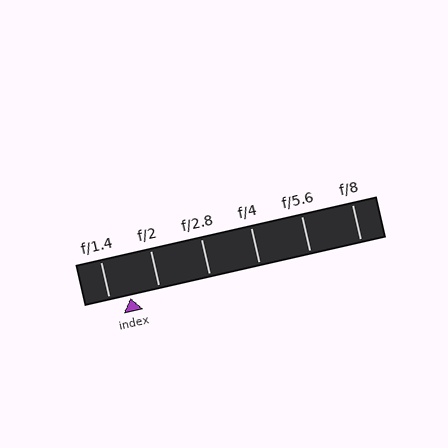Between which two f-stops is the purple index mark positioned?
The index mark is between f/1.4 and f/2.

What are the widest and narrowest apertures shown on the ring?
The widest aperture shown is f/1.4 and the narrowest is f/8.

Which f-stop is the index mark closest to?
The index mark is closest to f/1.4.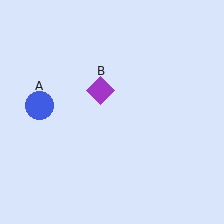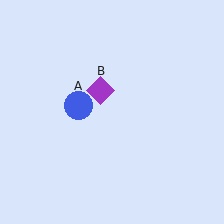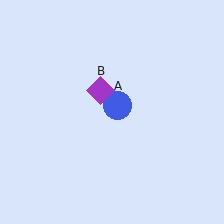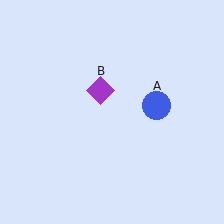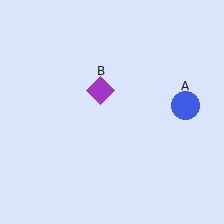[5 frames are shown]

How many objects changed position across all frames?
1 object changed position: blue circle (object A).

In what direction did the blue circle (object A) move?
The blue circle (object A) moved right.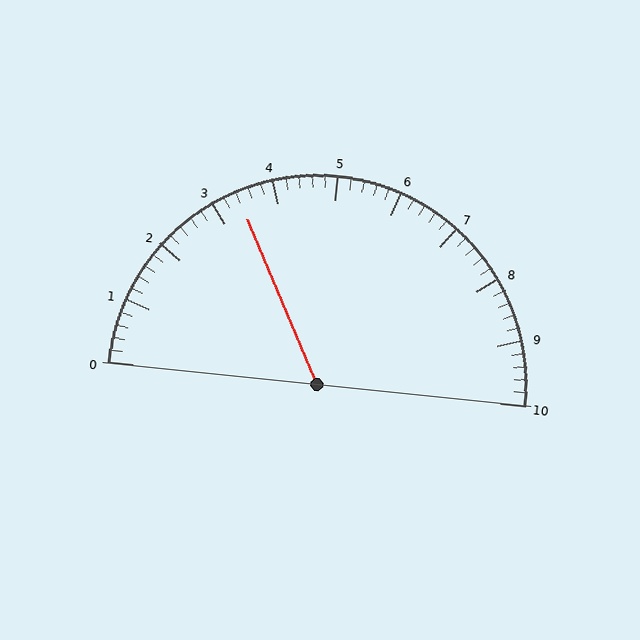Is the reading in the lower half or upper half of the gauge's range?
The reading is in the lower half of the range (0 to 10).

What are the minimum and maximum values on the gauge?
The gauge ranges from 0 to 10.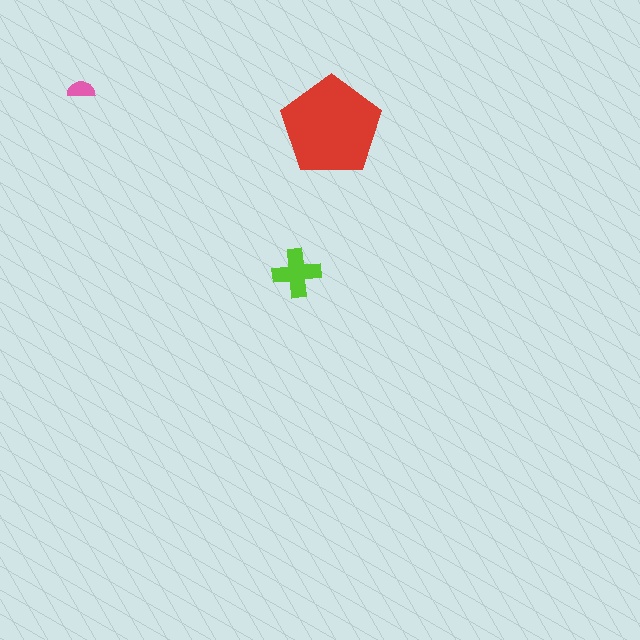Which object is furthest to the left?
The pink semicircle is leftmost.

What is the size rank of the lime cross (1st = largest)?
2nd.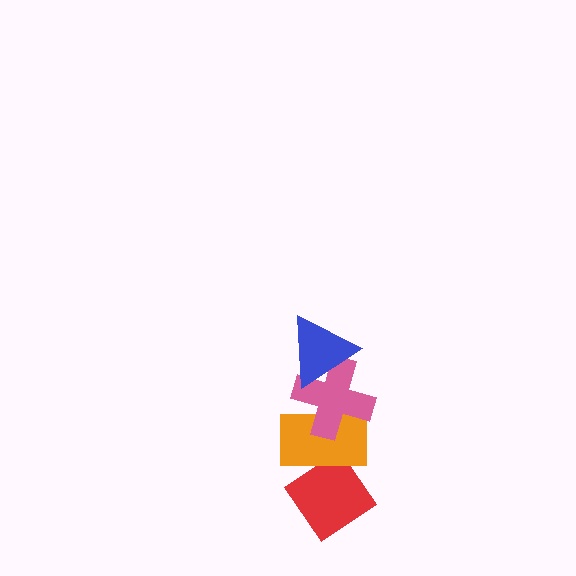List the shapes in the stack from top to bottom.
From top to bottom: the blue triangle, the pink cross, the orange rectangle, the red diamond.